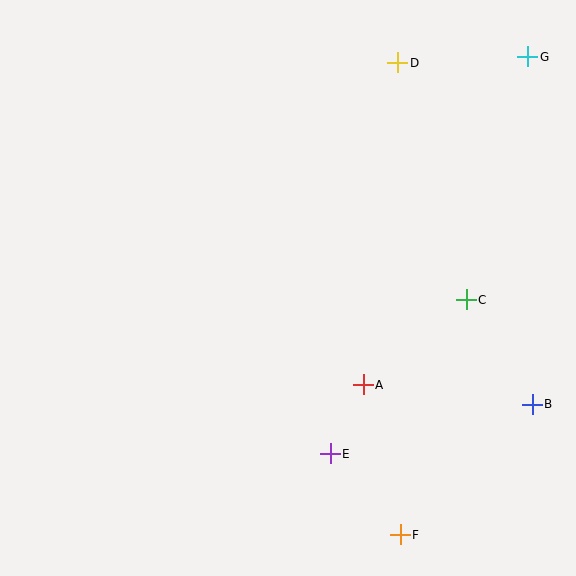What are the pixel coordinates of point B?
Point B is at (532, 404).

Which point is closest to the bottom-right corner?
Point B is closest to the bottom-right corner.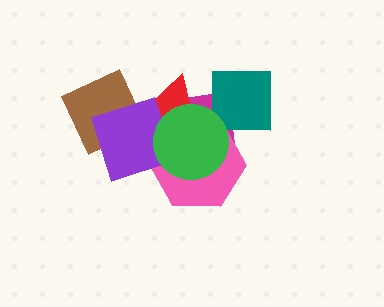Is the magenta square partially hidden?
Yes, it is partially covered by another shape.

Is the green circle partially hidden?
No, no other shape covers it.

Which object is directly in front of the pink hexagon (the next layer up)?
The red triangle is directly in front of the pink hexagon.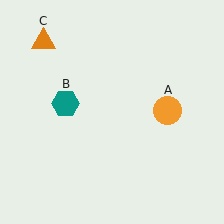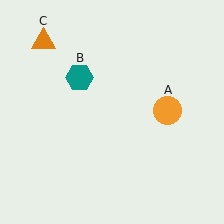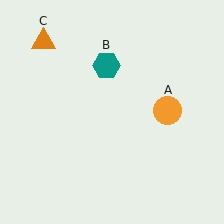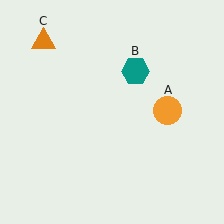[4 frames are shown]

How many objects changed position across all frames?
1 object changed position: teal hexagon (object B).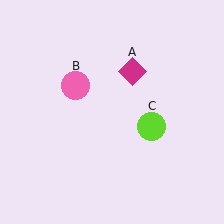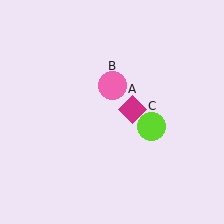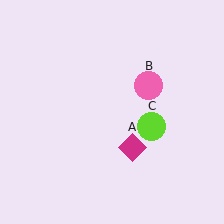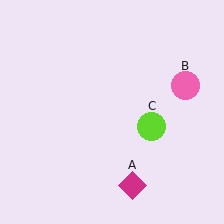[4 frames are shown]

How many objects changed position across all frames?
2 objects changed position: magenta diamond (object A), pink circle (object B).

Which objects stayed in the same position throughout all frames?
Lime circle (object C) remained stationary.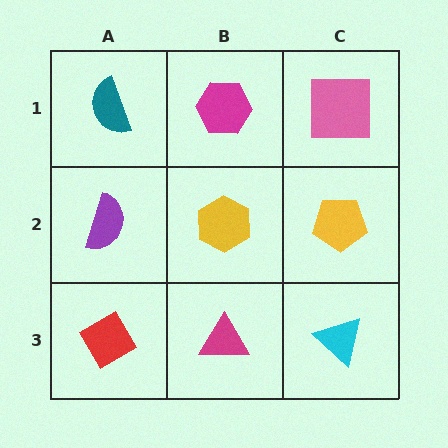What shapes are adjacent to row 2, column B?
A magenta hexagon (row 1, column B), a magenta triangle (row 3, column B), a purple semicircle (row 2, column A), a yellow pentagon (row 2, column C).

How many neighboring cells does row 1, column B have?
3.